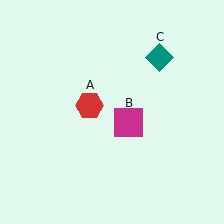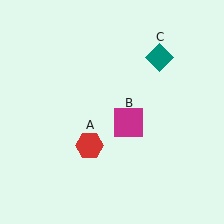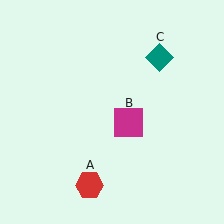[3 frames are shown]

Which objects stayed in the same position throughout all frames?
Magenta square (object B) and teal diamond (object C) remained stationary.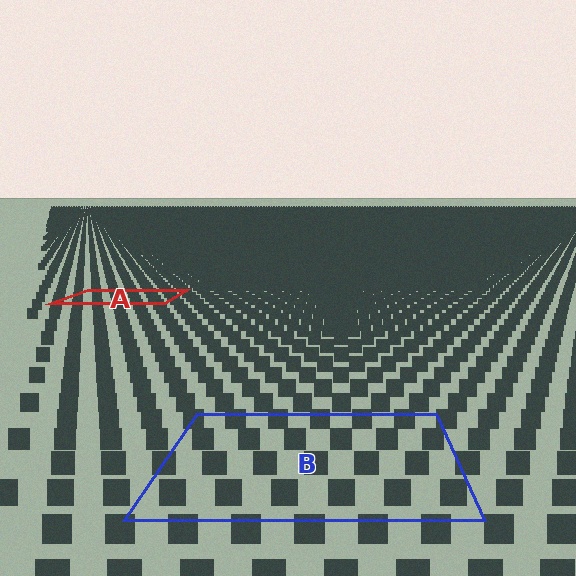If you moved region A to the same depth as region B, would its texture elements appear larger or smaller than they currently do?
They would appear larger. At a closer depth, the same texture elements are projected at a bigger on-screen size.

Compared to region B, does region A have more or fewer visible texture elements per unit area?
Region A has more texture elements per unit area — they are packed more densely because it is farther away.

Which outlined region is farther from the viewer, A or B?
Region A is farther from the viewer — the texture elements inside it appear smaller and more densely packed.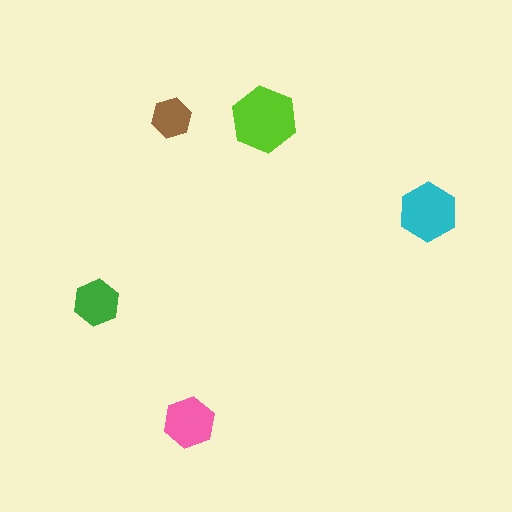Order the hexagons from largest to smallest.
the lime one, the cyan one, the pink one, the green one, the brown one.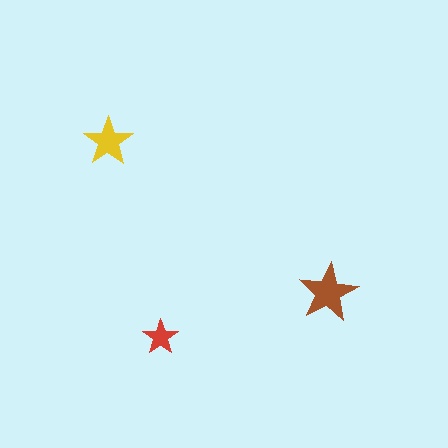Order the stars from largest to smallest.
the brown one, the yellow one, the red one.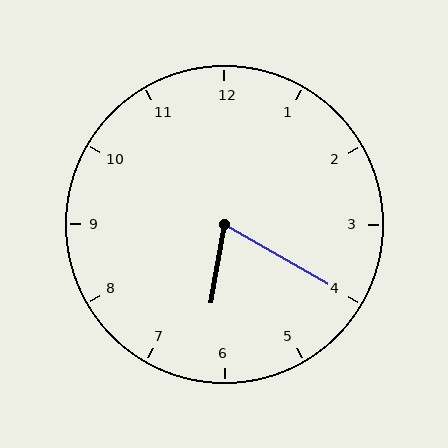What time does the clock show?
6:20.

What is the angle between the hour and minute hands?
Approximately 70 degrees.